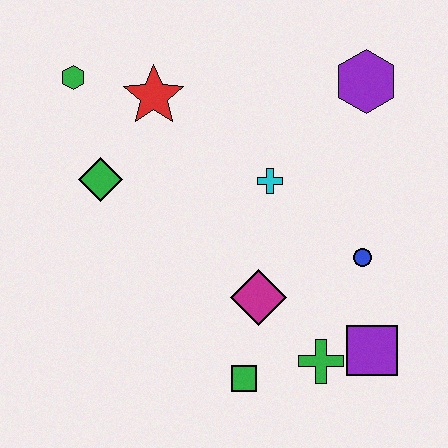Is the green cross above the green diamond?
No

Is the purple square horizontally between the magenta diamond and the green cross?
No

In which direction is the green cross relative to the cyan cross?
The green cross is below the cyan cross.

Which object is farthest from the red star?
The purple square is farthest from the red star.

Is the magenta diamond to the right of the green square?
Yes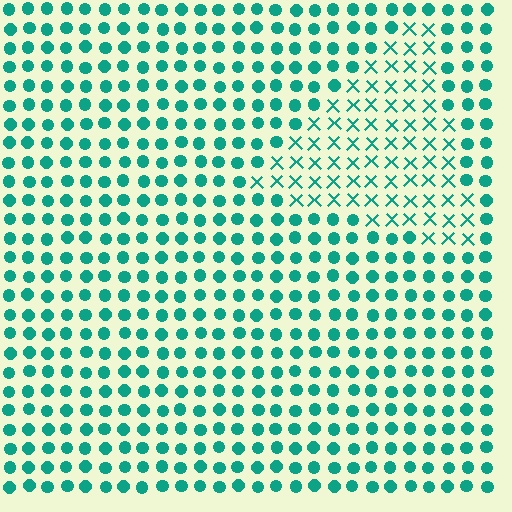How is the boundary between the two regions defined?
The boundary is defined by a change in element shape: X marks inside vs. circles outside. All elements share the same color and spacing.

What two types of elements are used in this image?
The image uses X marks inside the triangle region and circles outside it.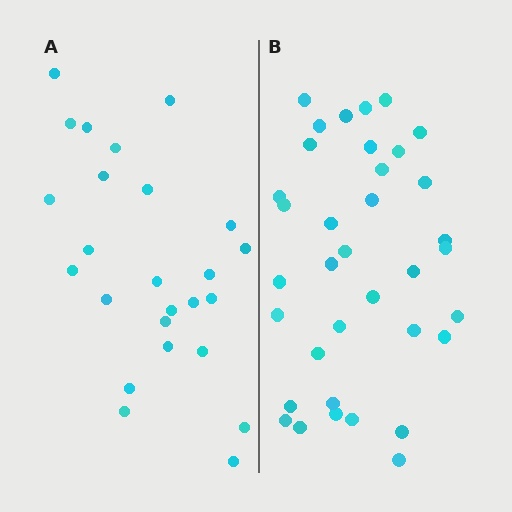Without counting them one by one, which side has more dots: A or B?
Region B (the right region) has more dots.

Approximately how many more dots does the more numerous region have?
Region B has roughly 12 or so more dots than region A.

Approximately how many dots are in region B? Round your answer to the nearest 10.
About 40 dots. (The exact count is 36, which rounds to 40.)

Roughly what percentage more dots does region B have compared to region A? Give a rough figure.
About 45% more.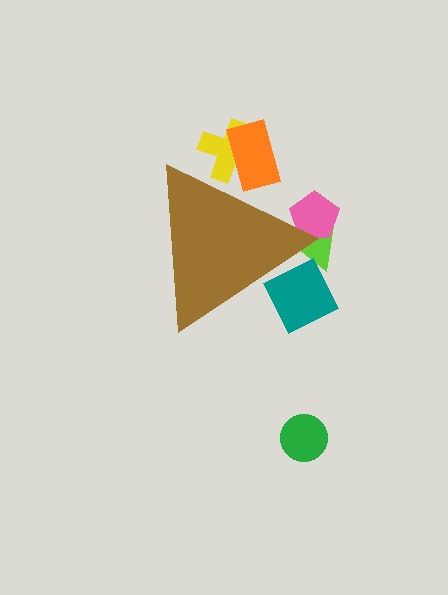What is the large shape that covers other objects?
A brown triangle.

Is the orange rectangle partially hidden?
Yes, the orange rectangle is partially hidden behind the brown triangle.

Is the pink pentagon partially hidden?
Yes, the pink pentagon is partially hidden behind the brown triangle.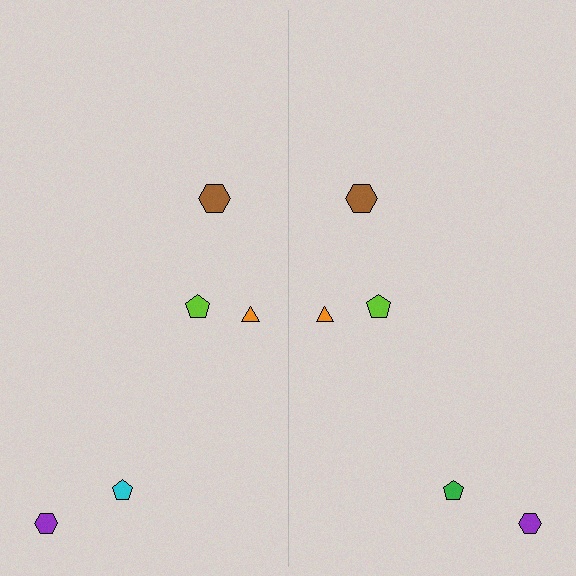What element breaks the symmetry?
The green pentagon on the right side breaks the symmetry — its mirror counterpart is cyan.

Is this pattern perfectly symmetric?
No, the pattern is not perfectly symmetric. The green pentagon on the right side breaks the symmetry — its mirror counterpart is cyan.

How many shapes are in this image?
There are 10 shapes in this image.